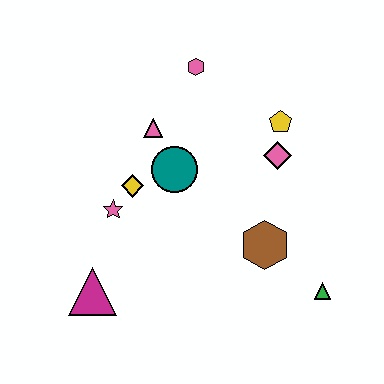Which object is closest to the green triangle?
The brown hexagon is closest to the green triangle.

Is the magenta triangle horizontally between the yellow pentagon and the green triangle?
No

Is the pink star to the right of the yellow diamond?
No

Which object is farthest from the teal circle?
The green triangle is farthest from the teal circle.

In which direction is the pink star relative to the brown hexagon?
The pink star is to the left of the brown hexagon.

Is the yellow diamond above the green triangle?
Yes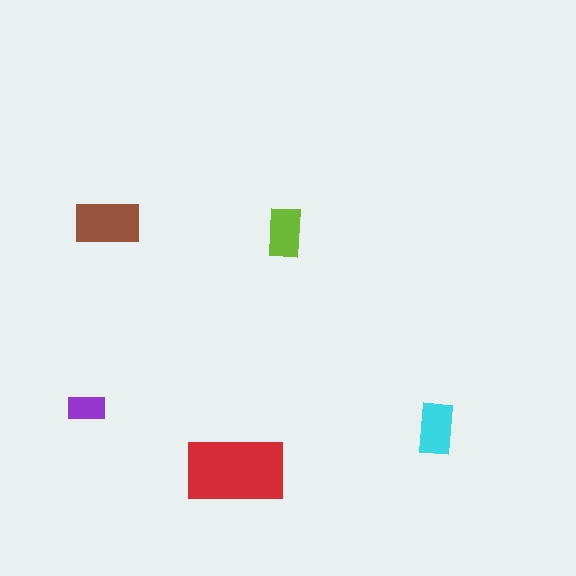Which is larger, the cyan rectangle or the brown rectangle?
The brown one.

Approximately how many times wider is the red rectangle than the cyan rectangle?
About 2 times wider.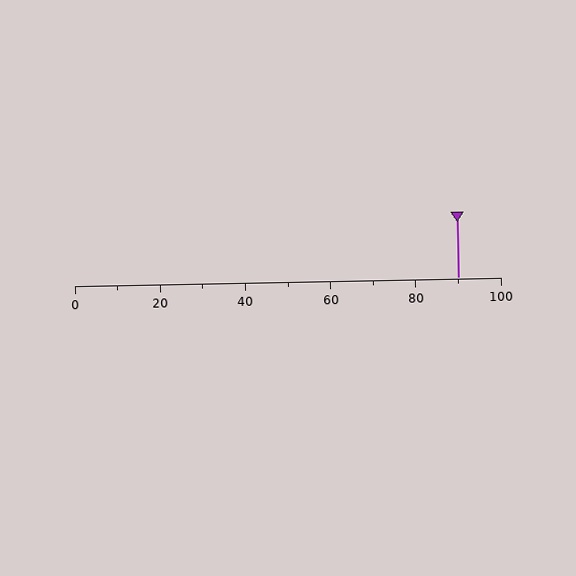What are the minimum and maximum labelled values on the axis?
The axis runs from 0 to 100.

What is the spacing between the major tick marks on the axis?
The major ticks are spaced 20 apart.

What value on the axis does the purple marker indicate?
The marker indicates approximately 90.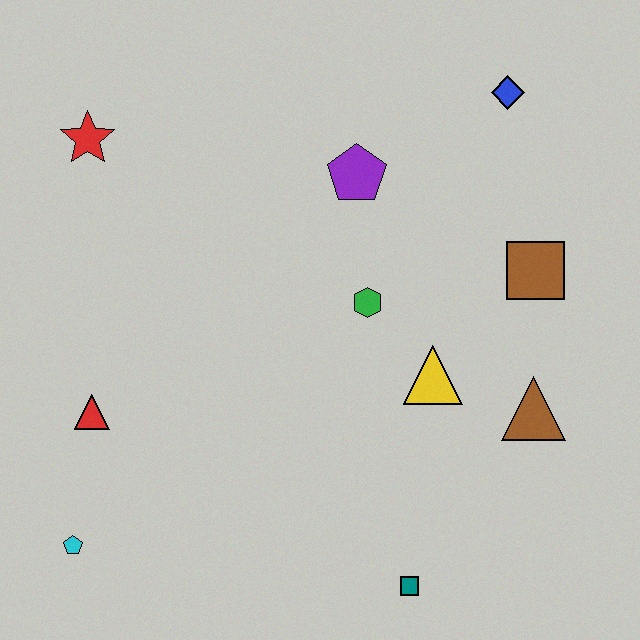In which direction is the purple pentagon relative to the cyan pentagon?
The purple pentagon is above the cyan pentagon.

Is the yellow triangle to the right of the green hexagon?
Yes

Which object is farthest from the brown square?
The cyan pentagon is farthest from the brown square.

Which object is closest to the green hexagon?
The yellow triangle is closest to the green hexagon.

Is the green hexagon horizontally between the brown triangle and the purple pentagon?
Yes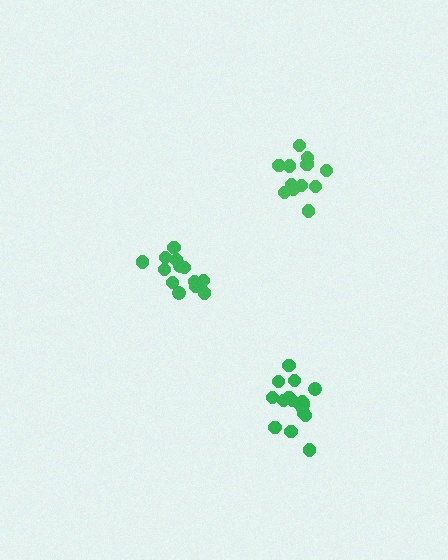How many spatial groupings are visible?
There are 3 spatial groupings.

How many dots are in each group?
Group 1: 13 dots, Group 2: 19 dots, Group 3: 13 dots (45 total).